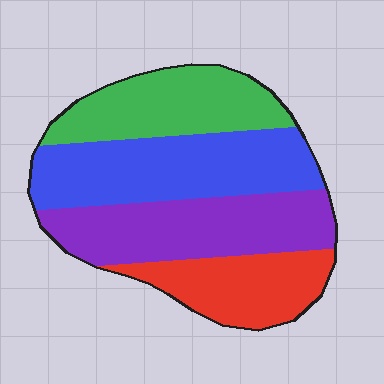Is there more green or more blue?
Blue.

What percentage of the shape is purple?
Purple covers 28% of the shape.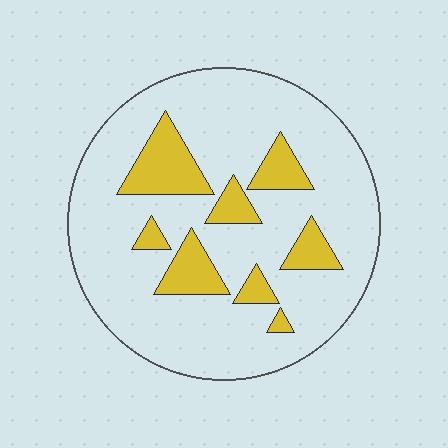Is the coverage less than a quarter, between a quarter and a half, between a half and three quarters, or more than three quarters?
Less than a quarter.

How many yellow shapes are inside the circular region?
8.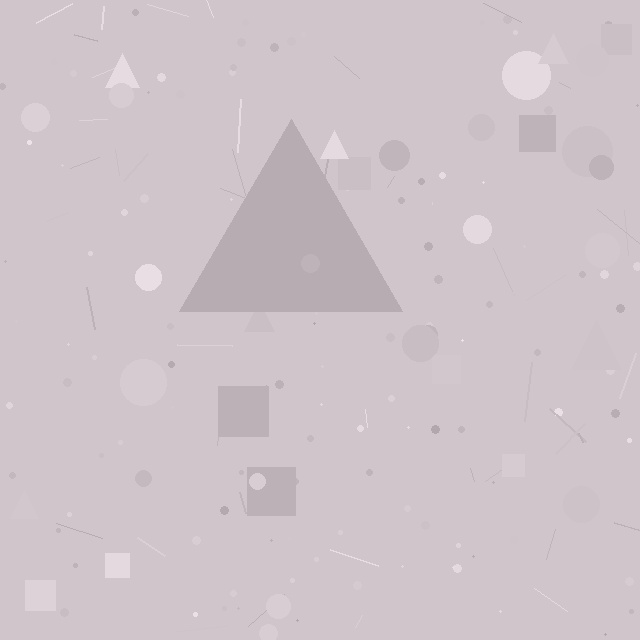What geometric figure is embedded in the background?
A triangle is embedded in the background.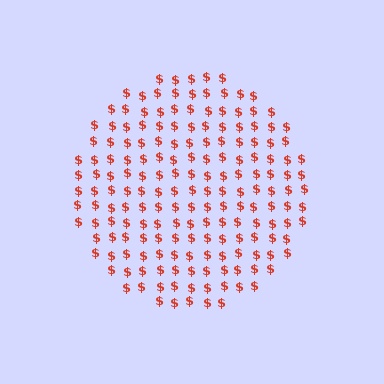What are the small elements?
The small elements are dollar signs.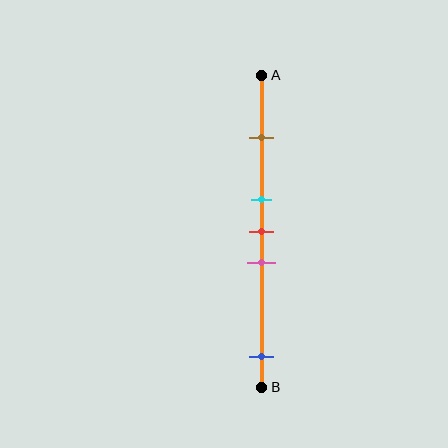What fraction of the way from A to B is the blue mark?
The blue mark is approximately 90% (0.9) of the way from A to B.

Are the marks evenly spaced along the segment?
No, the marks are not evenly spaced.